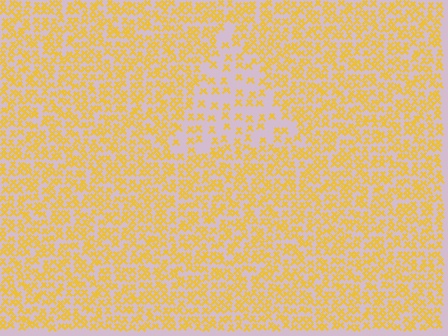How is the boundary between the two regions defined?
The boundary is defined by a change in element density (approximately 2.3x ratio). All elements are the same color, size, and shape.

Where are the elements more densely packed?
The elements are more densely packed outside the triangle boundary.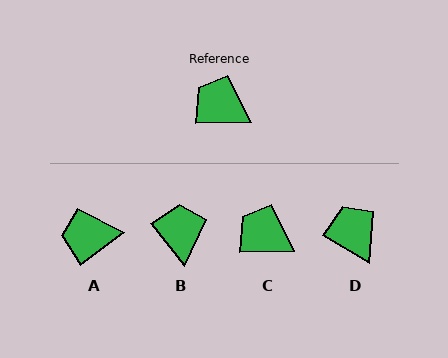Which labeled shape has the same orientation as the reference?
C.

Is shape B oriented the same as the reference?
No, it is off by about 51 degrees.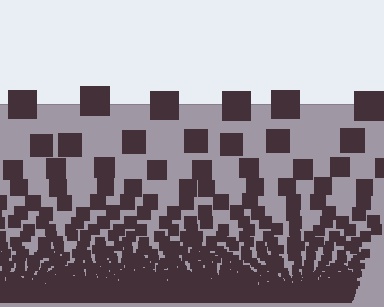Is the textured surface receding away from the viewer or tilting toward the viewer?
The surface appears to tilt toward the viewer. Texture elements get larger and sparser toward the top.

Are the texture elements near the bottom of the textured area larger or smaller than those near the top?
Smaller. The gradient is inverted — elements near the bottom are smaller and denser.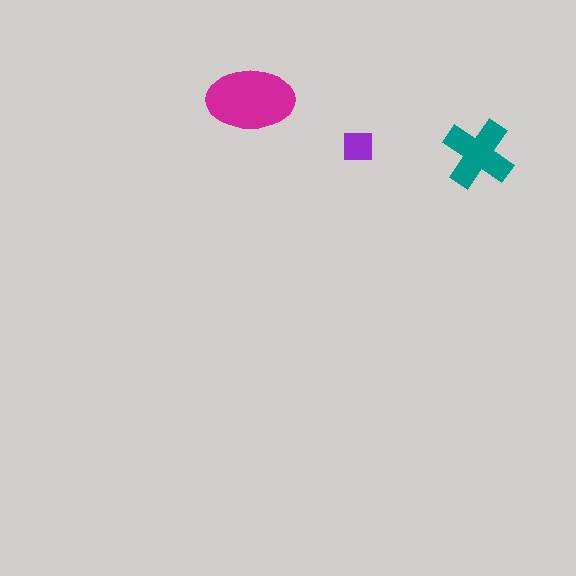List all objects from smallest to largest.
The purple square, the teal cross, the magenta ellipse.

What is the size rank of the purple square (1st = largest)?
3rd.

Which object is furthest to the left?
The magenta ellipse is leftmost.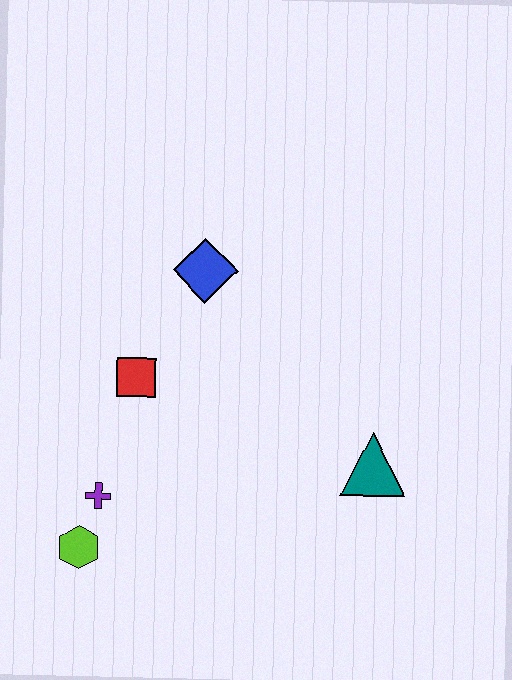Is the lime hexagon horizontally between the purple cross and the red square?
No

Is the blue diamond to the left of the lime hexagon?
No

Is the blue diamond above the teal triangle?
Yes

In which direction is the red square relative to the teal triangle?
The red square is to the left of the teal triangle.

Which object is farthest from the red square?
The teal triangle is farthest from the red square.